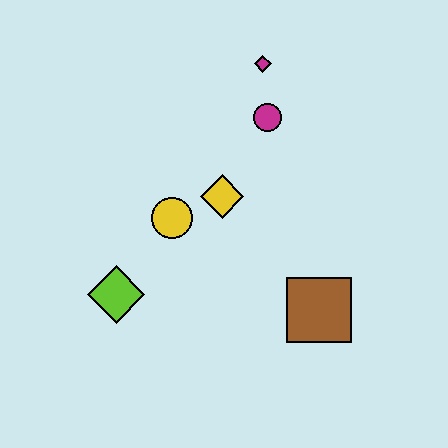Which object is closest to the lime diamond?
The yellow circle is closest to the lime diamond.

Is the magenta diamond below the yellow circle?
No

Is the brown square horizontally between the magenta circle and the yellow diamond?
No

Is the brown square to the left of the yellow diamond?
No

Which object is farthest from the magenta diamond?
The lime diamond is farthest from the magenta diamond.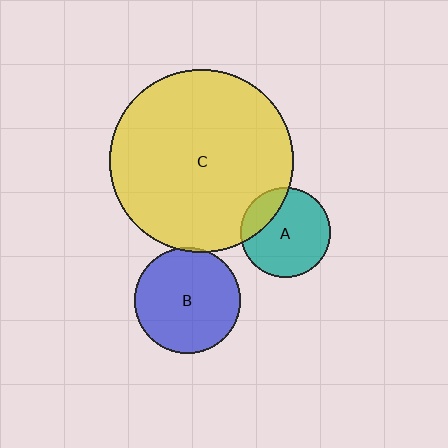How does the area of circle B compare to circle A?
Approximately 1.4 times.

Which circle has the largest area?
Circle C (yellow).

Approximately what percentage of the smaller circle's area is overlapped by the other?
Approximately 5%.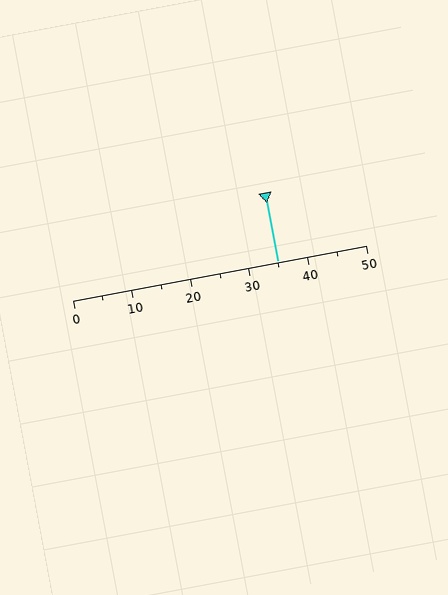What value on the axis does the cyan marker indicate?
The marker indicates approximately 35.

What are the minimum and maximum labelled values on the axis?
The axis runs from 0 to 50.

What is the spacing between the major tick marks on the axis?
The major ticks are spaced 10 apart.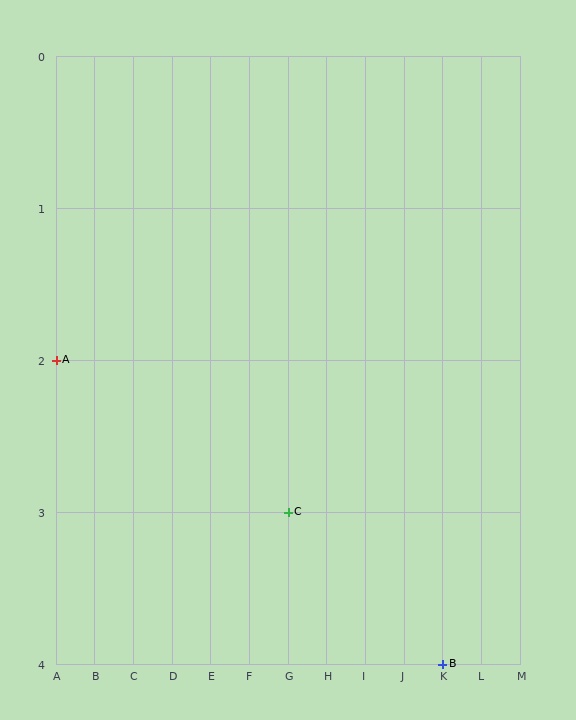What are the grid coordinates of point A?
Point A is at grid coordinates (A, 2).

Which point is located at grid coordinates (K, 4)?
Point B is at (K, 4).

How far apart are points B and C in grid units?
Points B and C are 4 columns and 1 row apart (about 4.1 grid units diagonally).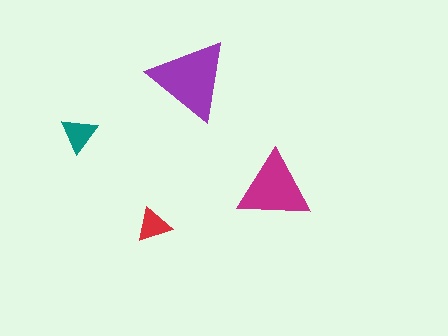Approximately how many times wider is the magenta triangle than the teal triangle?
About 2 times wider.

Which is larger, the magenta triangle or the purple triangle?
The purple one.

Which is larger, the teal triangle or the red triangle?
The teal one.